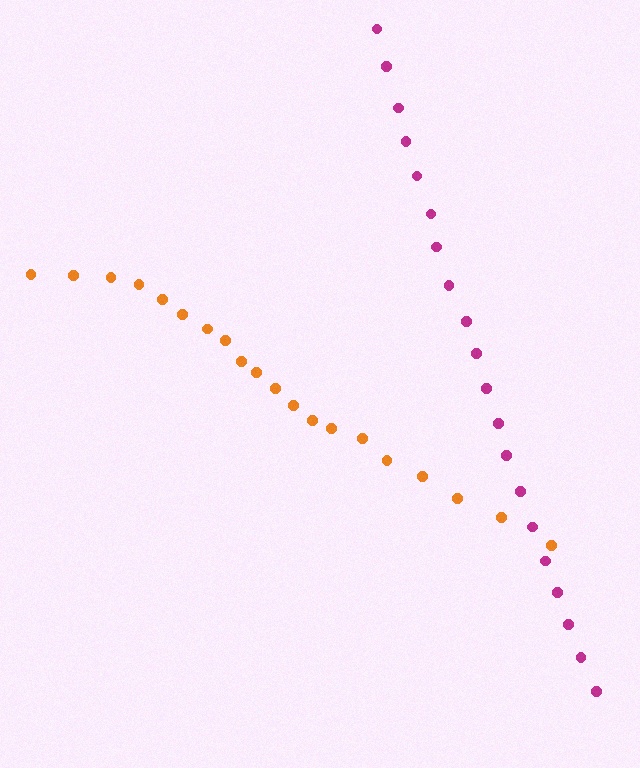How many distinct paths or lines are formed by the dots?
There are 2 distinct paths.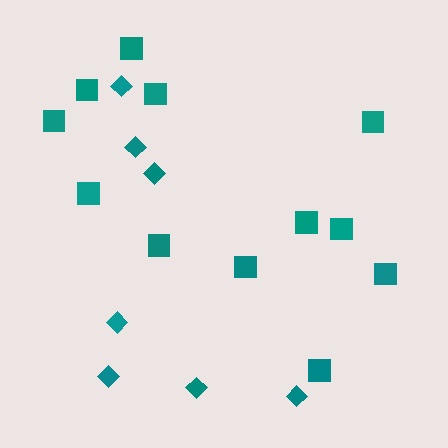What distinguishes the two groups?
There are 2 groups: one group of diamonds (7) and one group of squares (12).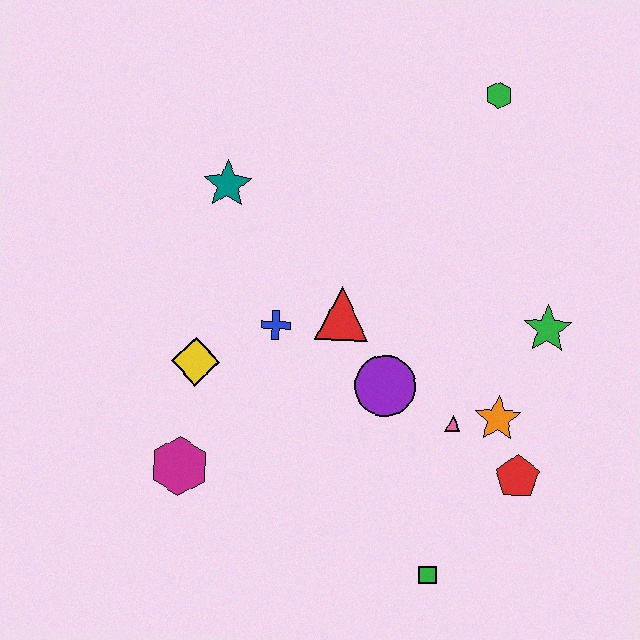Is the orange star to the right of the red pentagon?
No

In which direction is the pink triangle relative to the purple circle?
The pink triangle is to the right of the purple circle.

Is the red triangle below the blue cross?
No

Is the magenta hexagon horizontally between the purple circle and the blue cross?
No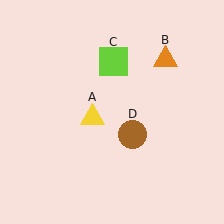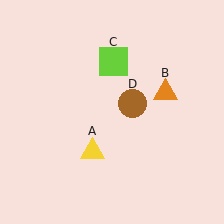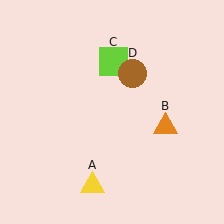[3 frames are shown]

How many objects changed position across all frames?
3 objects changed position: yellow triangle (object A), orange triangle (object B), brown circle (object D).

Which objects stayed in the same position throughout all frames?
Lime square (object C) remained stationary.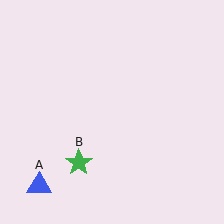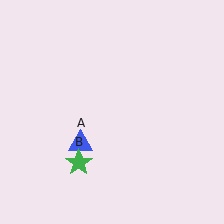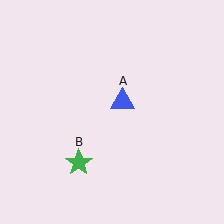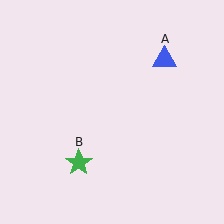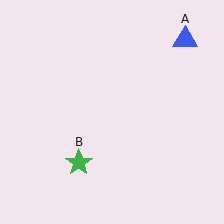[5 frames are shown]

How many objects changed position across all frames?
1 object changed position: blue triangle (object A).